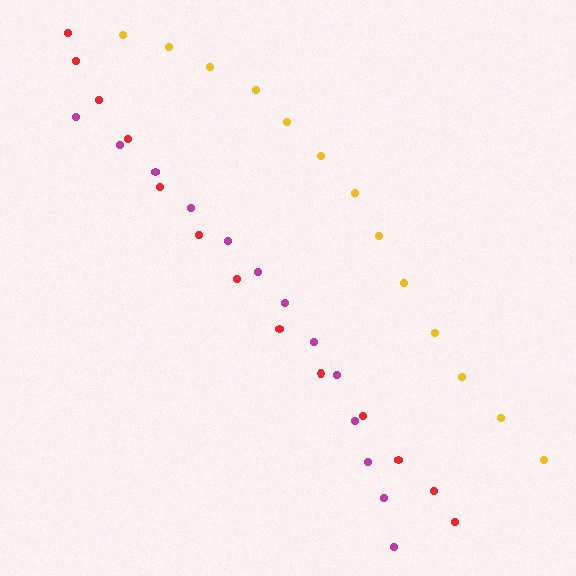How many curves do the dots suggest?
There are 3 distinct paths.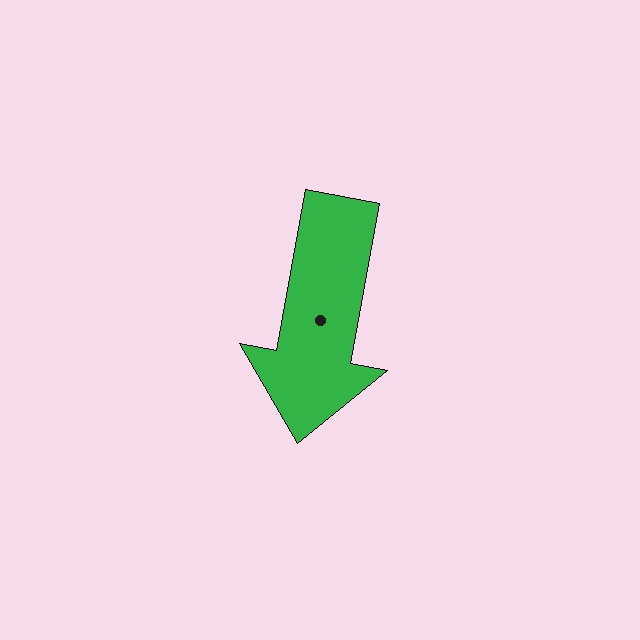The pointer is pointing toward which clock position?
Roughly 6 o'clock.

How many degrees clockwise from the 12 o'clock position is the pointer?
Approximately 190 degrees.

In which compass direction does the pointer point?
South.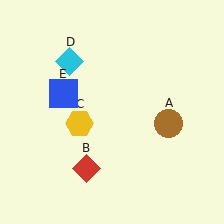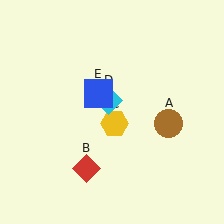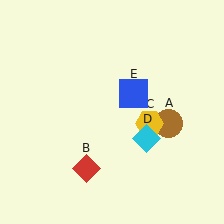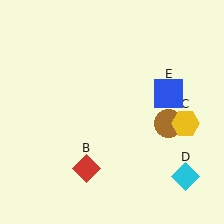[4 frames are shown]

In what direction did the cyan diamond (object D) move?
The cyan diamond (object D) moved down and to the right.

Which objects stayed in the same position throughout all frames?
Brown circle (object A) and red diamond (object B) remained stationary.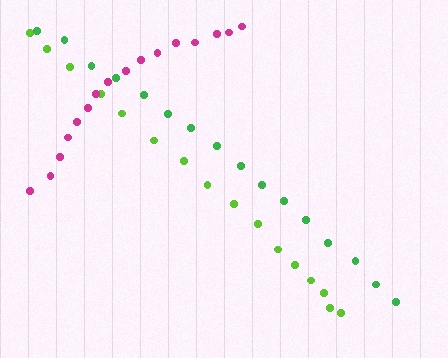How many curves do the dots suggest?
There are 3 distinct paths.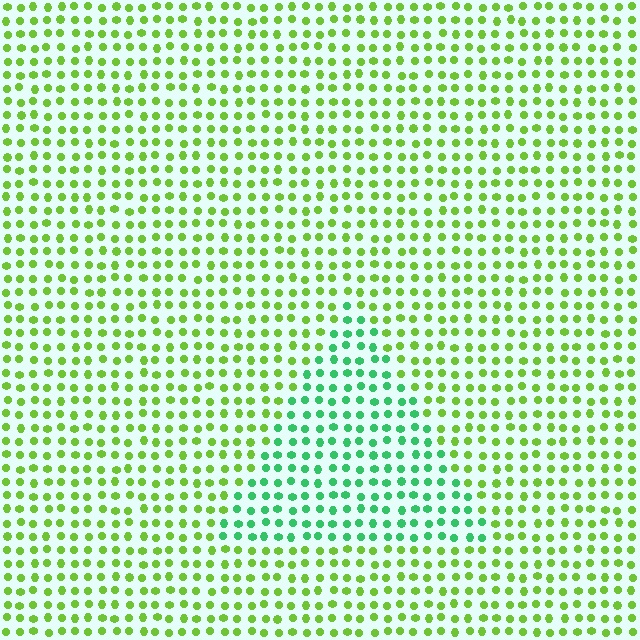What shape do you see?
I see a triangle.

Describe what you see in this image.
The image is filled with small lime elements in a uniform arrangement. A triangle-shaped region is visible where the elements are tinted to a slightly different hue, forming a subtle color boundary.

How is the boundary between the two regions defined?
The boundary is defined purely by a slight shift in hue (about 45 degrees). Spacing, size, and orientation are identical on both sides.